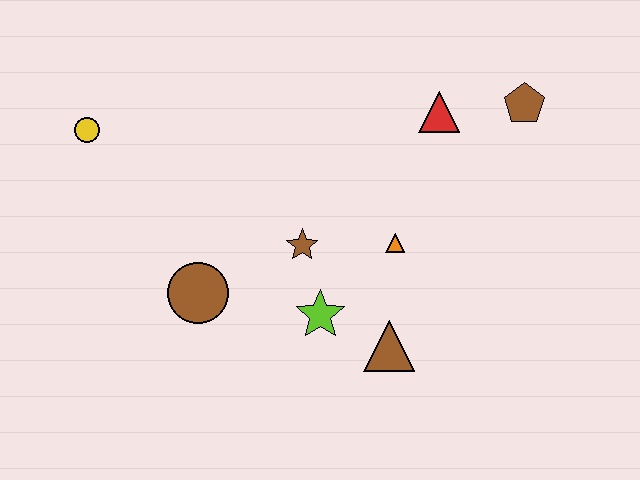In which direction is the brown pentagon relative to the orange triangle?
The brown pentagon is above the orange triangle.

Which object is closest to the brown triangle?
The lime star is closest to the brown triangle.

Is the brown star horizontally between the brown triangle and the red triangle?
No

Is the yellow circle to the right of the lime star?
No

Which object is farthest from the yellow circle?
The brown pentagon is farthest from the yellow circle.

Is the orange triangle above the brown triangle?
Yes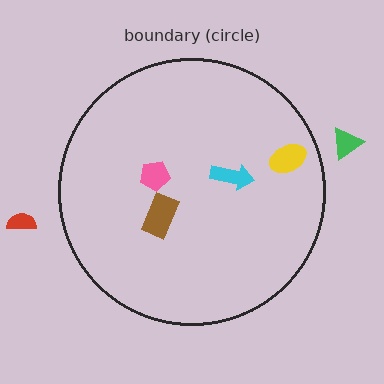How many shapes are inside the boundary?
4 inside, 2 outside.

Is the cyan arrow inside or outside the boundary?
Inside.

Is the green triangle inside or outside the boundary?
Outside.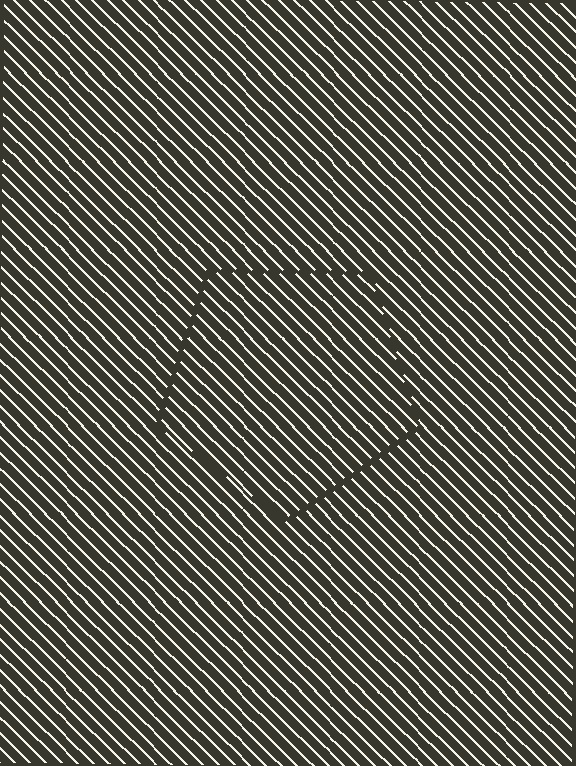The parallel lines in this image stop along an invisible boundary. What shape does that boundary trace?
An illusory pentagon. The interior of the shape contains the same grating, shifted by half a period — the contour is defined by the phase discontinuity where line-ends from the inner and outer gratings abut.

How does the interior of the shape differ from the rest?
The interior of the shape contains the same grating, shifted by half a period — the contour is defined by the phase discontinuity where line-ends from the inner and outer gratings abut.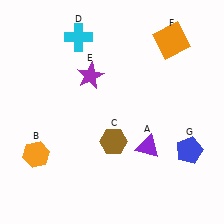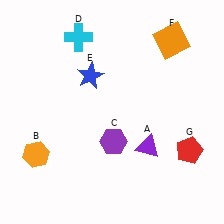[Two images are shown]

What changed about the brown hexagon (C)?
In Image 1, C is brown. In Image 2, it changed to purple.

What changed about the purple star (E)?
In Image 1, E is purple. In Image 2, it changed to blue.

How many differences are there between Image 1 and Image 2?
There are 3 differences between the two images.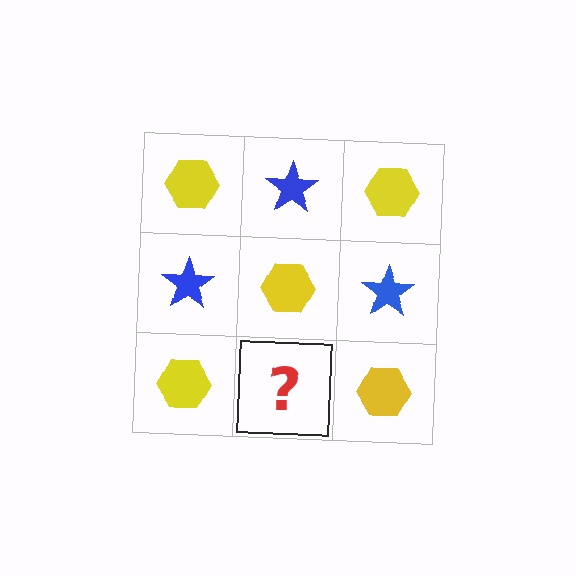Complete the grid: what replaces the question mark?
The question mark should be replaced with a blue star.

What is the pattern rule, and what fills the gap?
The rule is that it alternates yellow hexagon and blue star in a checkerboard pattern. The gap should be filled with a blue star.